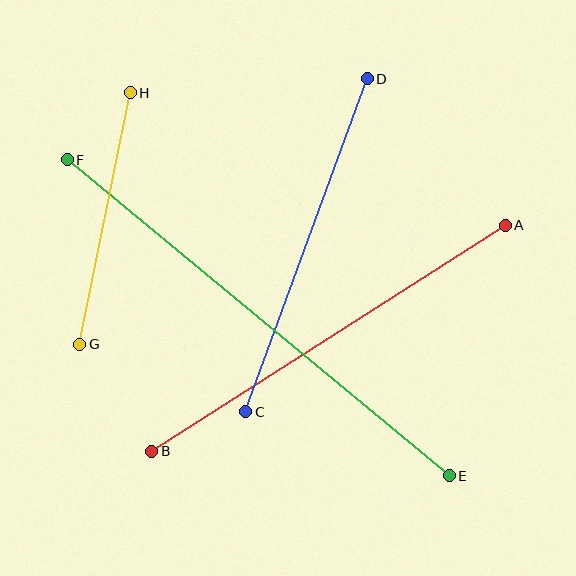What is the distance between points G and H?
The distance is approximately 257 pixels.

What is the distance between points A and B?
The distance is approximately 419 pixels.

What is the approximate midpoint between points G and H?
The midpoint is at approximately (105, 219) pixels.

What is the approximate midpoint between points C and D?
The midpoint is at approximately (306, 245) pixels.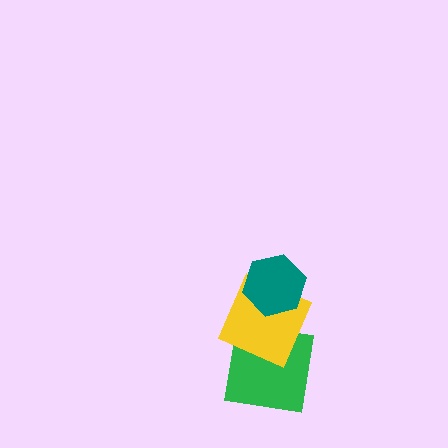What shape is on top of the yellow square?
The teal hexagon is on top of the yellow square.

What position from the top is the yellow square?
The yellow square is 2nd from the top.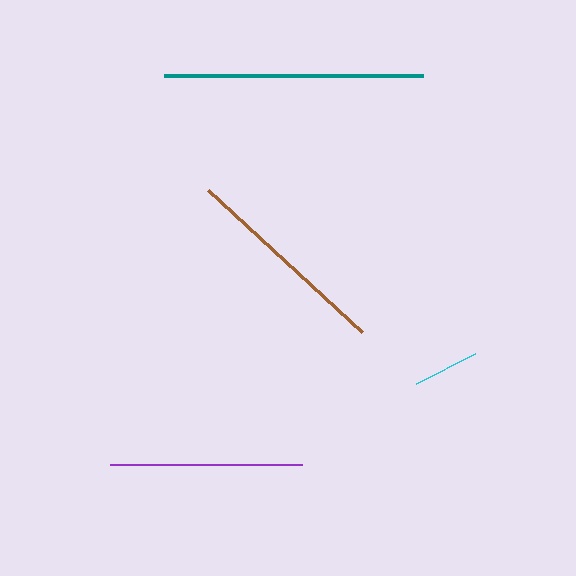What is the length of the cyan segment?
The cyan segment is approximately 66 pixels long.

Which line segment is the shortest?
The cyan line is the shortest at approximately 66 pixels.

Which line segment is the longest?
The teal line is the longest at approximately 259 pixels.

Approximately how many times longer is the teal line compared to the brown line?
The teal line is approximately 1.2 times the length of the brown line.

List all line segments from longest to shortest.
From longest to shortest: teal, brown, purple, cyan.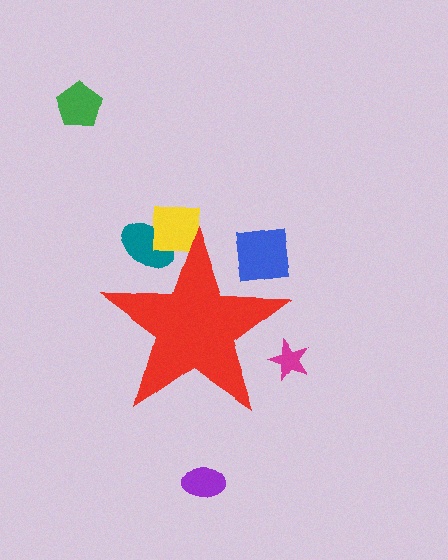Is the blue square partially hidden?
Yes, the blue square is partially hidden behind the red star.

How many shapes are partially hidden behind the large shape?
4 shapes are partially hidden.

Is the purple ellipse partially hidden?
No, the purple ellipse is fully visible.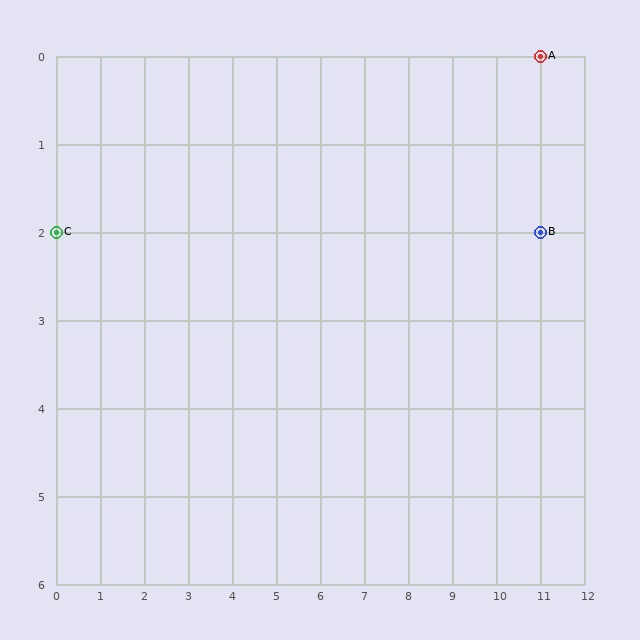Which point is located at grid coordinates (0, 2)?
Point C is at (0, 2).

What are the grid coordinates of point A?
Point A is at grid coordinates (11, 0).